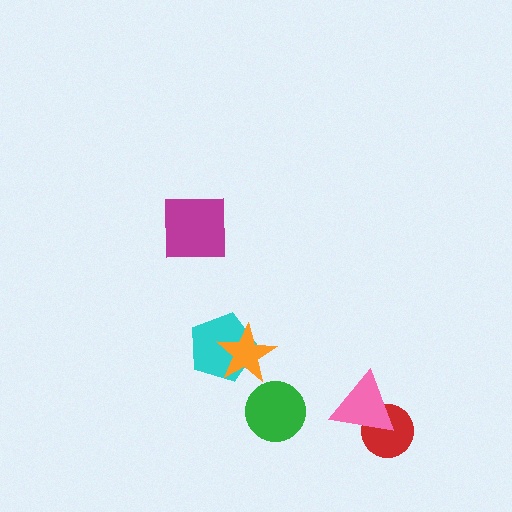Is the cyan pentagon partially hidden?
Yes, it is partially covered by another shape.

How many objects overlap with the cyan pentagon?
1 object overlaps with the cyan pentagon.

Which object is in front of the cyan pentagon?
The orange star is in front of the cyan pentagon.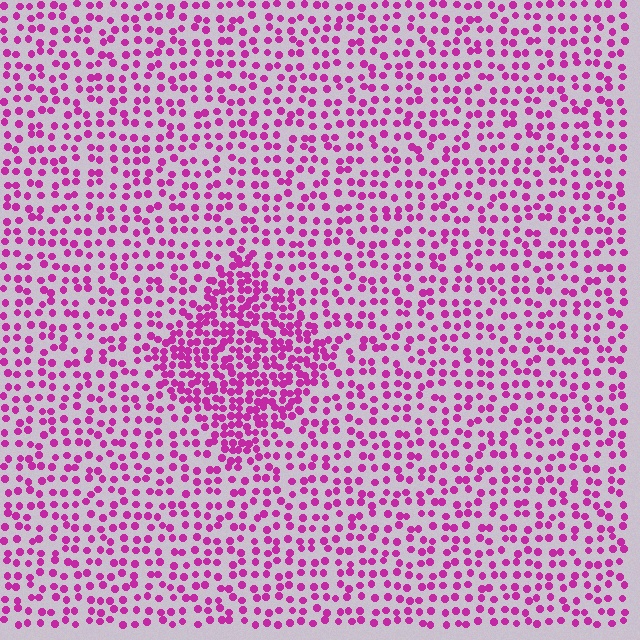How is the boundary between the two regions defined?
The boundary is defined by a change in element density (approximately 2.0x ratio). All elements are the same color, size, and shape.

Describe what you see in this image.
The image contains small magenta elements arranged at two different densities. A diamond-shaped region is visible where the elements are more densely packed than the surrounding area.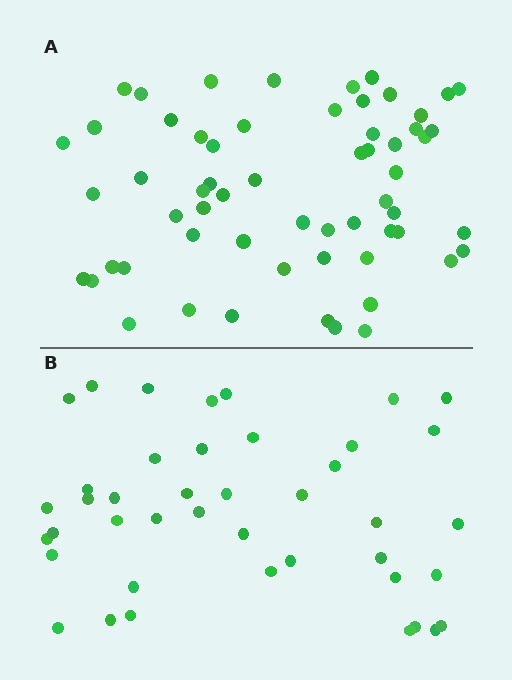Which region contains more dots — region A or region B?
Region A (the top region) has more dots.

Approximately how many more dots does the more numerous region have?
Region A has approximately 20 more dots than region B.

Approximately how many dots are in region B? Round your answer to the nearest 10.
About 40 dots. (The exact count is 42, which rounds to 40.)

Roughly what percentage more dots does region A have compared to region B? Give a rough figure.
About 45% more.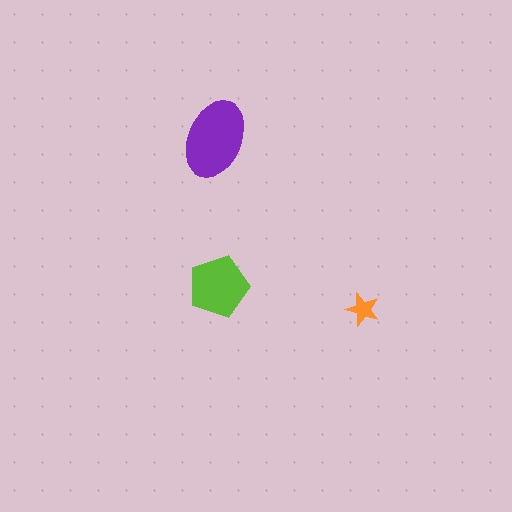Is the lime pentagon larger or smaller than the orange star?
Larger.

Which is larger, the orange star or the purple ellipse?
The purple ellipse.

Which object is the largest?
The purple ellipse.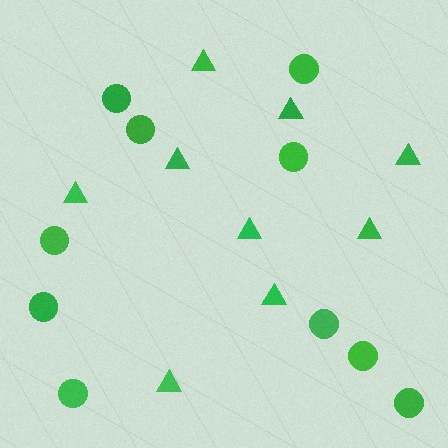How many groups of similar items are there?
There are 2 groups: one group of circles (10) and one group of triangles (9).